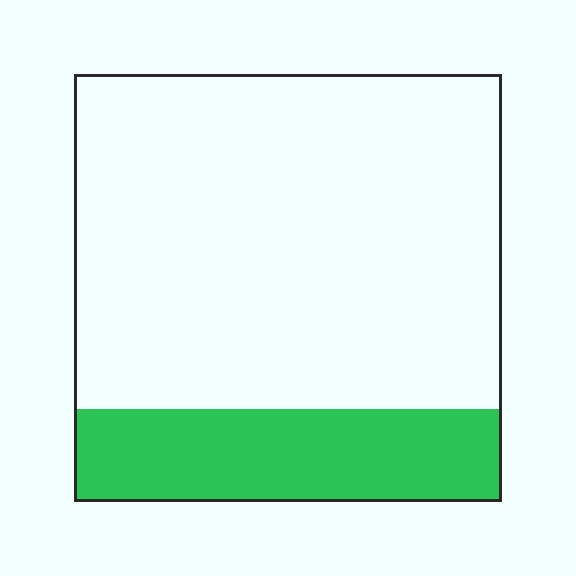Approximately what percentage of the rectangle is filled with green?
Approximately 20%.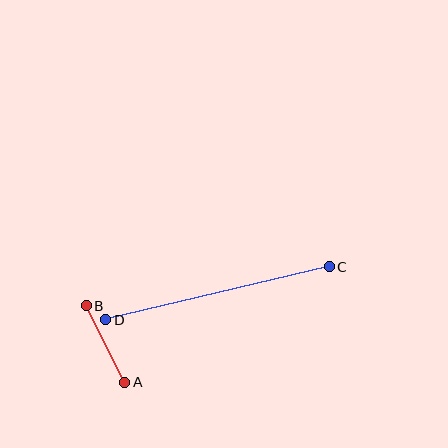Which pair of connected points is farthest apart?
Points C and D are farthest apart.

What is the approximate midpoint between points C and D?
The midpoint is at approximately (218, 293) pixels.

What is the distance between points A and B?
The distance is approximately 86 pixels.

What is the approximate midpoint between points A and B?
The midpoint is at approximately (106, 344) pixels.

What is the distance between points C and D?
The distance is approximately 230 pixels.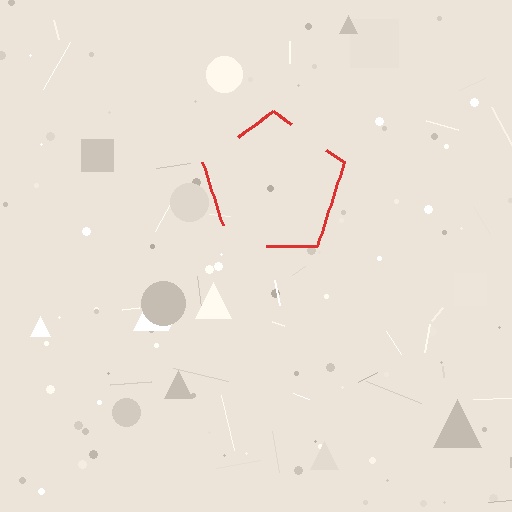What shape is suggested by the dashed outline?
The dashed outline suggests a pentagon.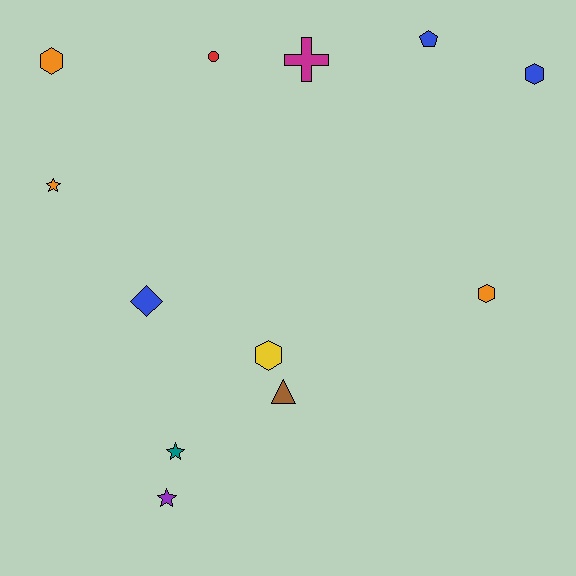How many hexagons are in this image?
There are 4 hexagons.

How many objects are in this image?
There are 12 objects.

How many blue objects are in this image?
There are 3 blue objects.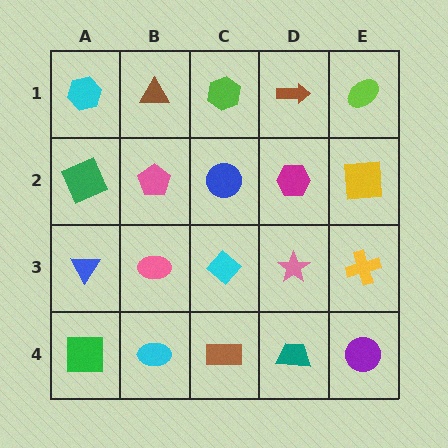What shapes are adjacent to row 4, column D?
A pink star (row 3, column D), a brown rectangle (row 4, column C), a purple circle (row 4, column E).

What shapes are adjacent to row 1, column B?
A pink pentagon (row 2, column B), a cyan hexagon (row 1, column A), a lime hexagon (row 1, column C).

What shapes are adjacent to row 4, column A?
A blue triangle (row 3, column A), a cyan ellipse (row 4, column B).